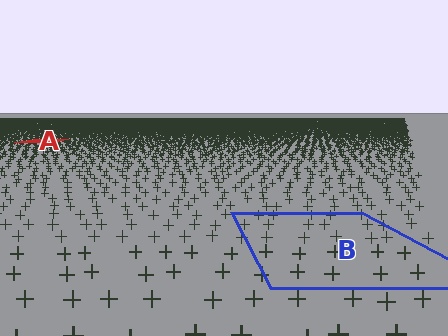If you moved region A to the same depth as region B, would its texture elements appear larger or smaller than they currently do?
They would appear larger. At a closer depth, the same texture elements are projected at a bigger on-screen size.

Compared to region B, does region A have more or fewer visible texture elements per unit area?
Region A has more texture elements per unit area — they are packed more densely because it is farther away.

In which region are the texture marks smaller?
The texture marks are smaller in region A, because it is farther away.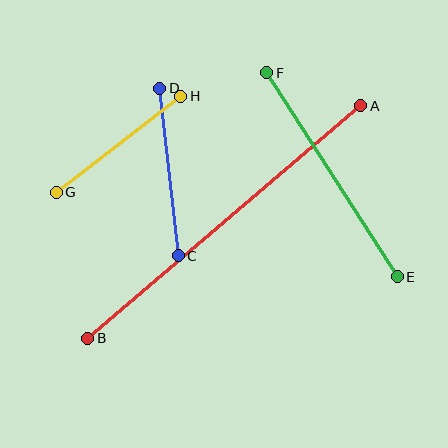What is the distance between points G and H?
The distance is approximately 157 pixels.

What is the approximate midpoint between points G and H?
The midpoint is at approximately (118, 144) pixels.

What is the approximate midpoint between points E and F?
The midpoint is at approximately (332, 175) pixels.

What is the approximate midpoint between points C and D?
The midpoint is at approximately (169, 172) pixels.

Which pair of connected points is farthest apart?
Points A and B are farthest apart.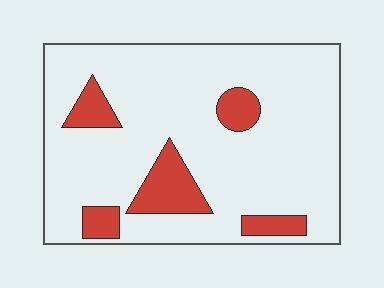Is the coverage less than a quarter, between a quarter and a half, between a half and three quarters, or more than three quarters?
Less than a quarter.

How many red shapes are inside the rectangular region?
5.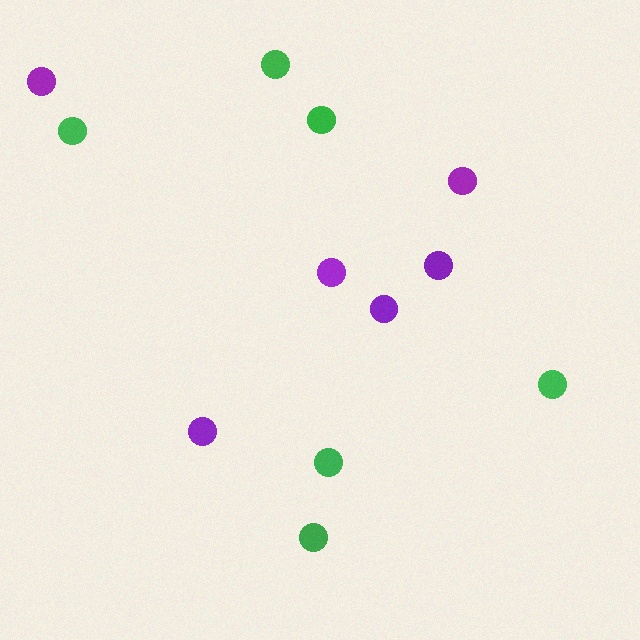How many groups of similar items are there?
There are 2 groups: one group of green circles (6) and one group of purple circles (6).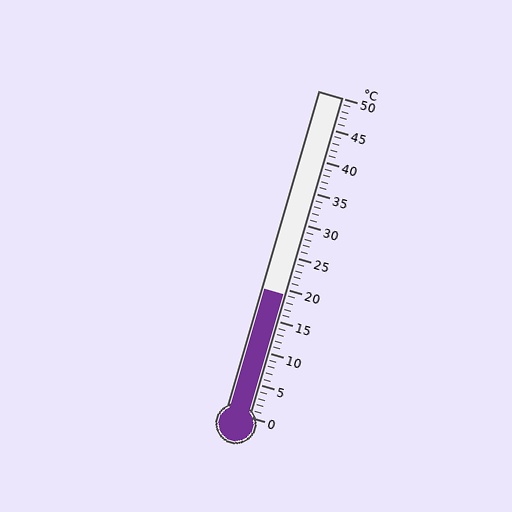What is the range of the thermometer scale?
The thermometer scale ranges from 0°C to 50°C.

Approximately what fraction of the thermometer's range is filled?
The thermometer is filled to approximately 40% of its range.